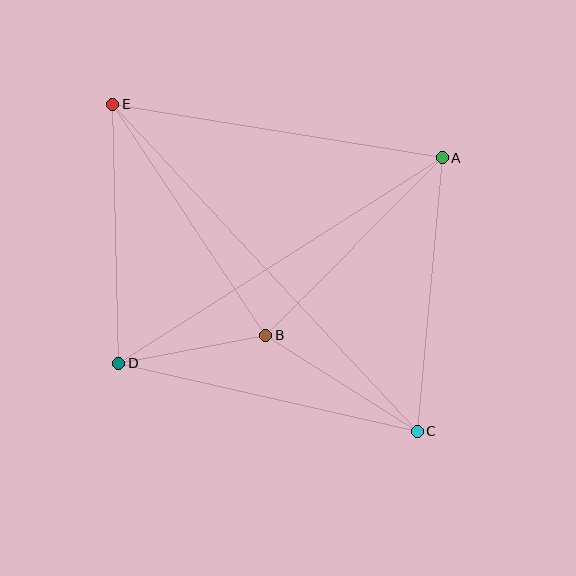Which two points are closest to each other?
Points B and D are closest to each other.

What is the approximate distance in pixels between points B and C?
The distance between B and C is approximately 179 pixels.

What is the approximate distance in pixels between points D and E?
The distance between D and E is approximately 259 pixels.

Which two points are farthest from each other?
Points C and E are farthest from each other.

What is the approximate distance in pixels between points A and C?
The distance between A and C is approximately 275 pixels.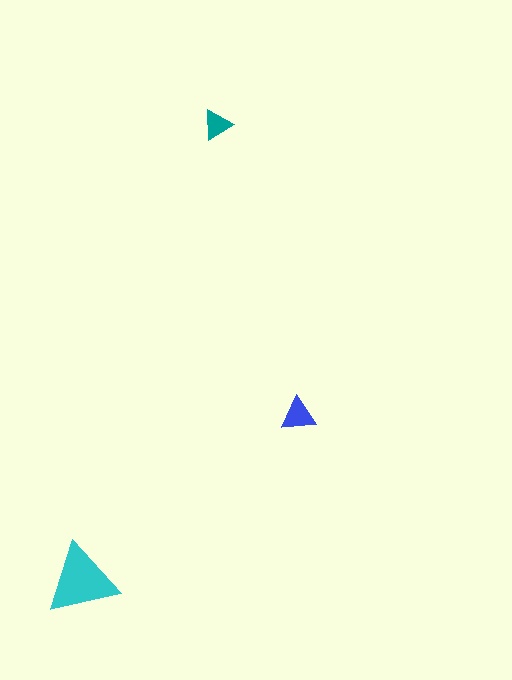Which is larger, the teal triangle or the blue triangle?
The blue one.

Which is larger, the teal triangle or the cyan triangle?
The cyan one.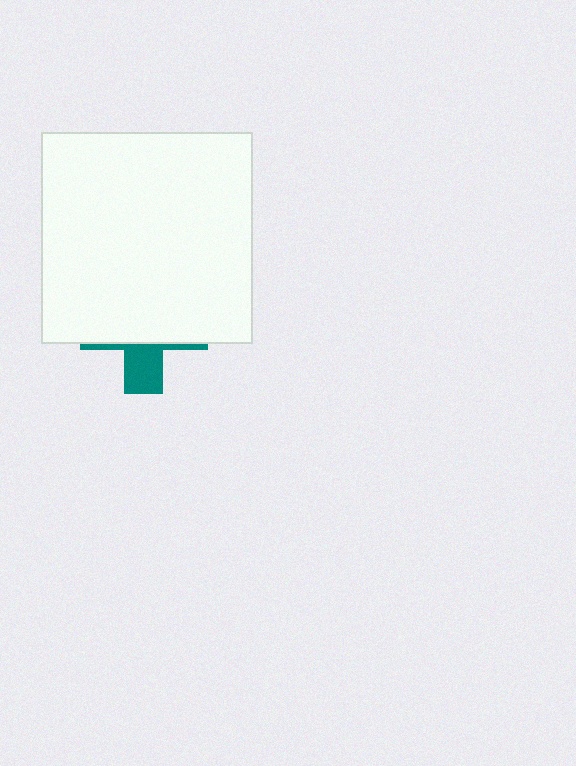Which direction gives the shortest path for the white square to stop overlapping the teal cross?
Moving up gives the shortest separation.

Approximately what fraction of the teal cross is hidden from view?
Roughly 70% of the teal cross is hidden behind the white square.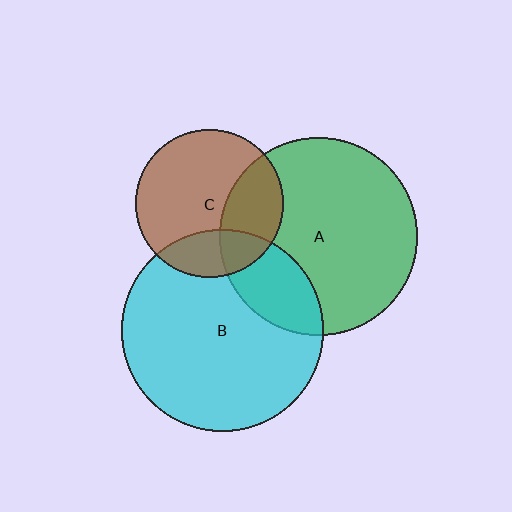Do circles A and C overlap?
Yes.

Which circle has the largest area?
Circle B (cyan).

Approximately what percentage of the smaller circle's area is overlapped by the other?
Approximately 30%.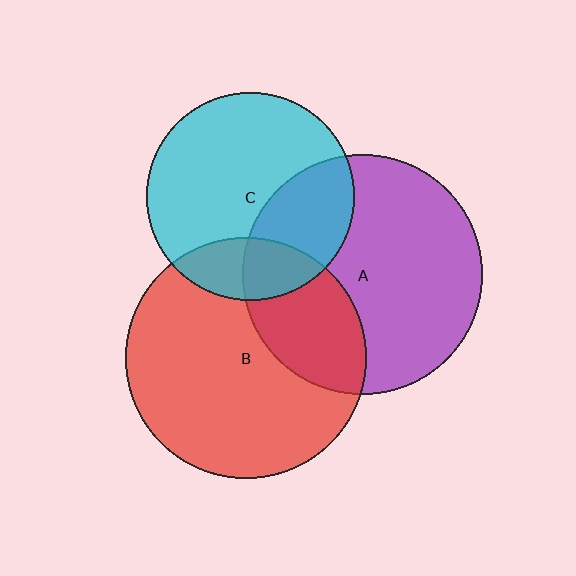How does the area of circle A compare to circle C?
Approximately 1.3 times.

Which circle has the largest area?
Circle B (red).